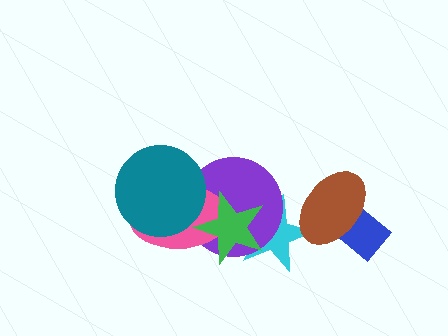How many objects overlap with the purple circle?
4 objects overlap with the purple circle.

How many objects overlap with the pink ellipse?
3 objects overlap with the pink ellipse.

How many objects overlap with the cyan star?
3 objects overlap with the cyan star.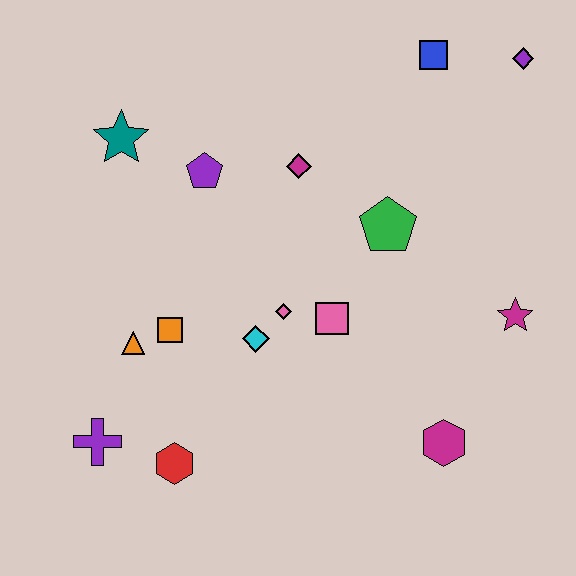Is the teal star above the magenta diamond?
Yes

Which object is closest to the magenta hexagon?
The magenta star is closest to the magenta hexagon.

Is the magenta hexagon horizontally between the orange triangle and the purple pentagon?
No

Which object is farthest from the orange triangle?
The purple diamond is farthest from the orange triangle.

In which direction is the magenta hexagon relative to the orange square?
The magenta hexagon is to the right of the orange square.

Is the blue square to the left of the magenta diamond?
No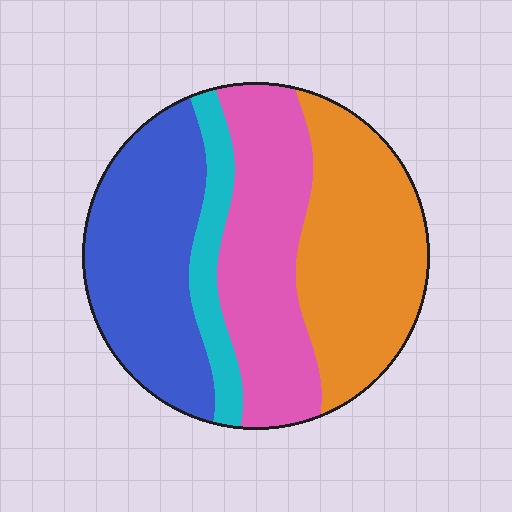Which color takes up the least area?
Cyan, at roughly 10%.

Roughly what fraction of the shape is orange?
Orange takes up about one third (1/3) of the shape.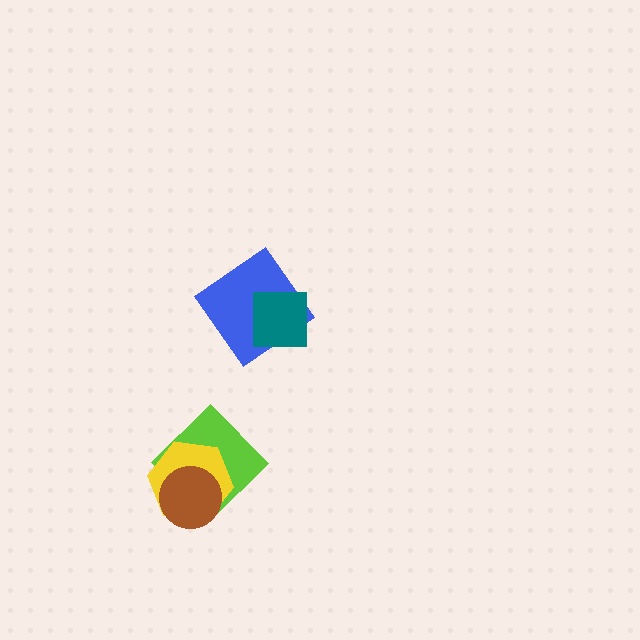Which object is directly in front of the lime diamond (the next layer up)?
The yellow hexagon is directly in front of the lime diamond.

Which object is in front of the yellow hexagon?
The brown circle is in front of the yellow hexagon.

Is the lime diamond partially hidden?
Yes, it is partially covered by another shape.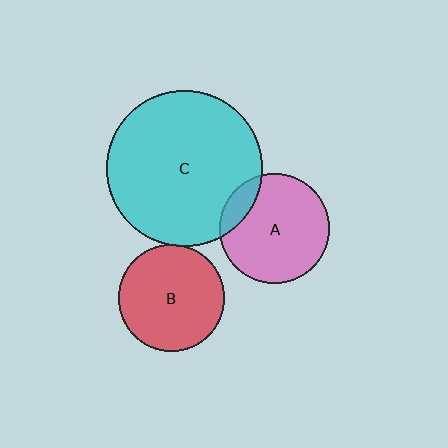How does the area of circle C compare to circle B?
Approximately 2.2 times.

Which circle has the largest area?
Circle C (cyan).